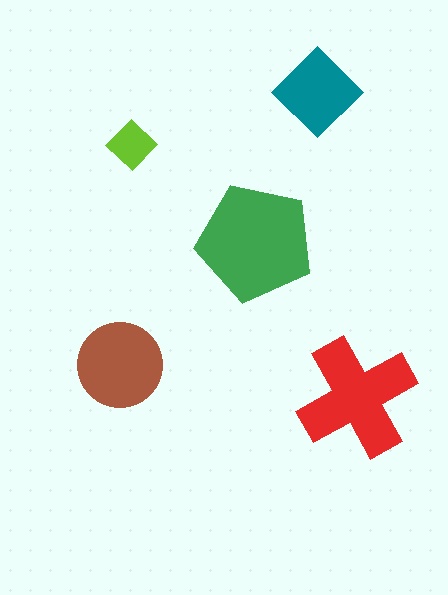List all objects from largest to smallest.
The green pentagon, the red cross, the brown circle, the teal diamond, the lime diamond.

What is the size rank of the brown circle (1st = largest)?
3rd.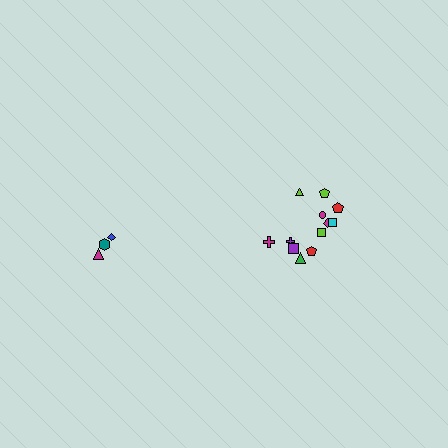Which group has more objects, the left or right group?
The right group.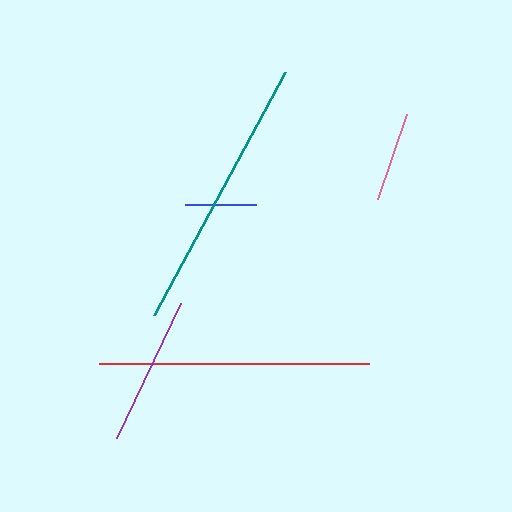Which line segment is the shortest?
The blue line is the shortest at approximately 71 pixels.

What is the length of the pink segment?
The pink segment is approximately 90 pixels long.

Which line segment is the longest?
The teal line is the longest at approximately 275 pixels.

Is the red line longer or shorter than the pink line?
The red line is longer than the pink line.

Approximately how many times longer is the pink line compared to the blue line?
The pink line is approximately 1.3 times the length of the blue line.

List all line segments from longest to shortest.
From longest to shortest: teal, red, purple, pink, blue.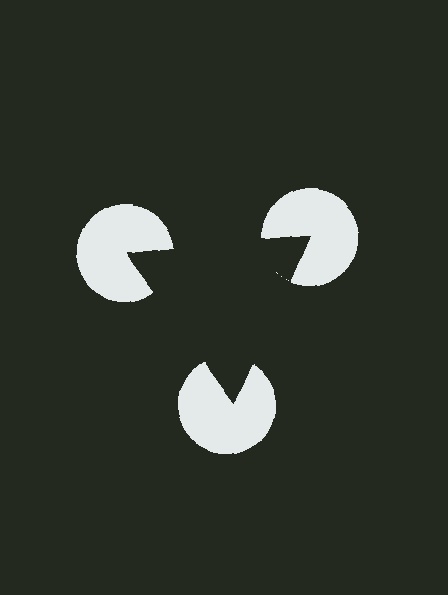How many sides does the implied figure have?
3 sides.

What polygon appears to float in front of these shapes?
An illusory triangle — its edges are inferred from the aligned wedge cuts in the pac-man discs, not physically drawn.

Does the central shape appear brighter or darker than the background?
It typically appears slightly darker than the background, even though no actual brightness change is drawn.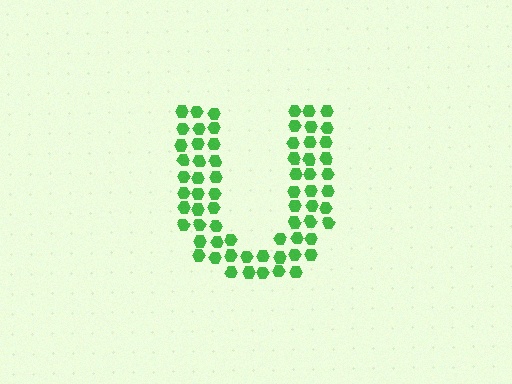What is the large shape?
The large shape is the letter U.